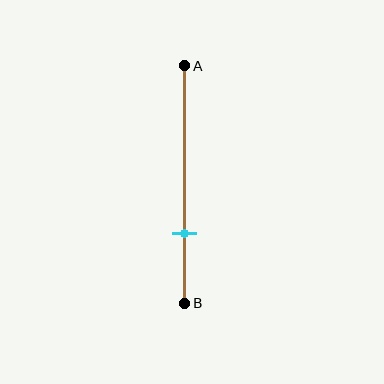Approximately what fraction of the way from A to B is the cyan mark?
The cyan mark is approximately 70% of the way from A to B.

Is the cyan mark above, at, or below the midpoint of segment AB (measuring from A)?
The cyan mark is below the midpoint of segment AB.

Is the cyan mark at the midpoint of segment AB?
No, the mark is at about 70% from A, not at the 50% midpoint.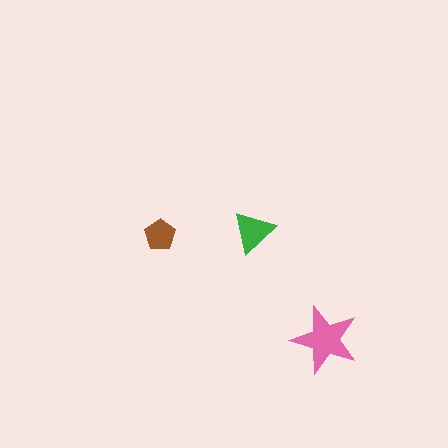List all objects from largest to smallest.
The pink star, the green triangle, the brown pentagon.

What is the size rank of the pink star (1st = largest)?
1st.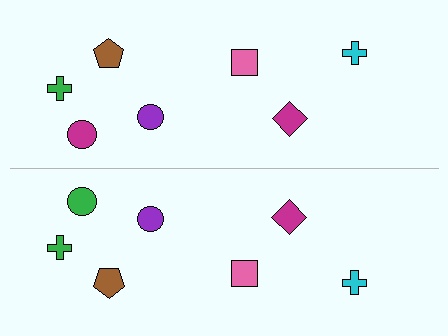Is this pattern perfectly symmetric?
No, the pattern is not perfectly symmetric. The green circle on the bottom side breaks the symmetry — its mirror counterpart is magenta.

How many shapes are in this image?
There are 14 shapes in this image.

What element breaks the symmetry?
The green circle on the bottom side breaks the symmetry — its mirror counterpart is magenta.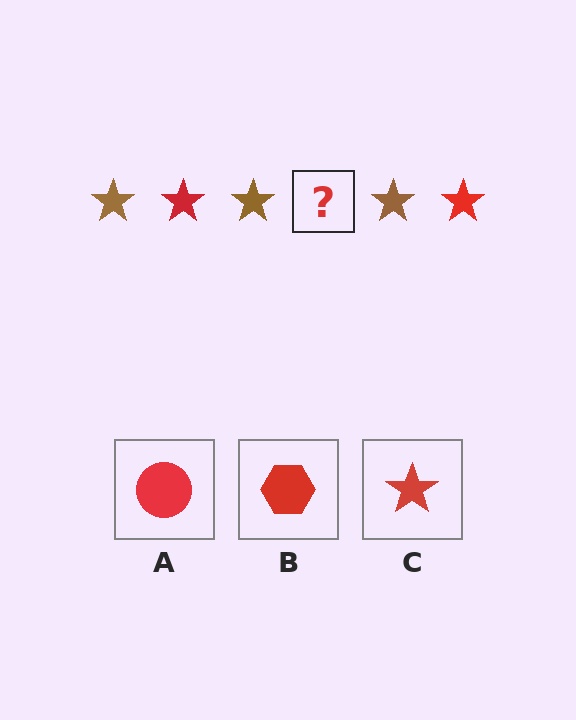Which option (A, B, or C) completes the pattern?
C.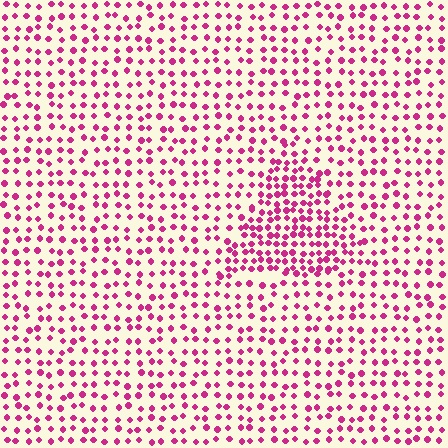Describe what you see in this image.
The image contains small magenta elements arranged at two different densities. A triangle-shaped region is visible where the elements are more densely packed than the surrounding area.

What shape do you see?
I see a triangle.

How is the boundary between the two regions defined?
The boundary is defined by a change in element density (approximately 1.8x ratio). All elements are the same color, size, and shape.